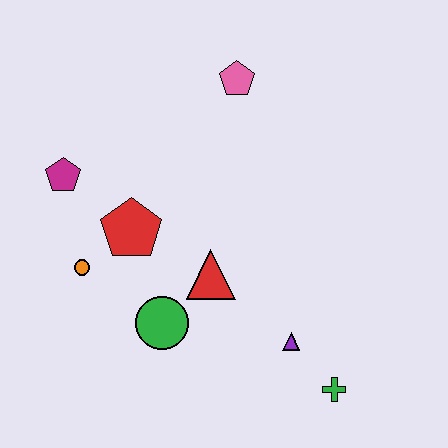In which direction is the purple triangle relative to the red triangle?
The purple triangle is to the right of the red triangle.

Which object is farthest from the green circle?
The pink pentagon is farthest from the green circle.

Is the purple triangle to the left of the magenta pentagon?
No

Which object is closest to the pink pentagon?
The red pentagon is closest to the pink pentagon.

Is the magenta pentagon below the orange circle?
No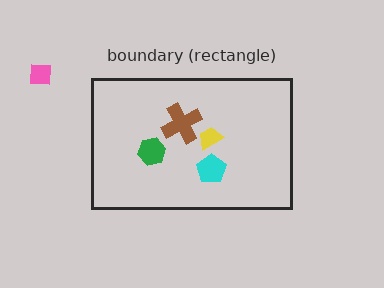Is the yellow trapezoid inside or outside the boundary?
Inside.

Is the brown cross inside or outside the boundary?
Inside.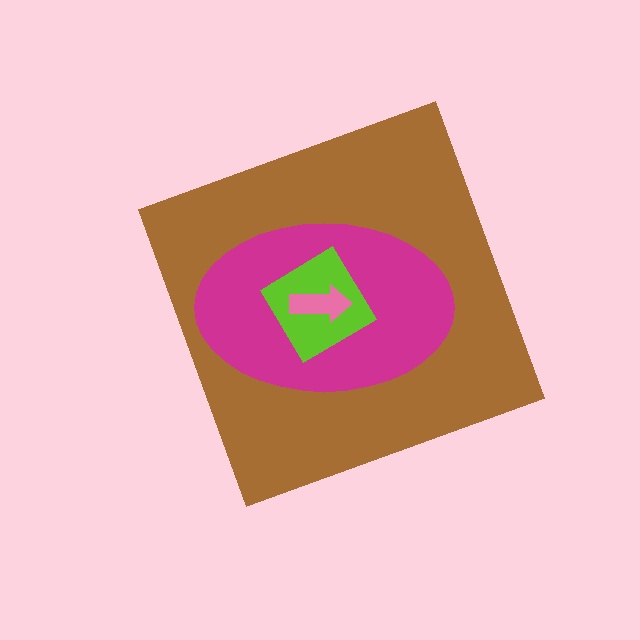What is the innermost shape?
The pink arrow.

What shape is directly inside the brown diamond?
The magenta ellipse.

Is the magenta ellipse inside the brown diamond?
Yes.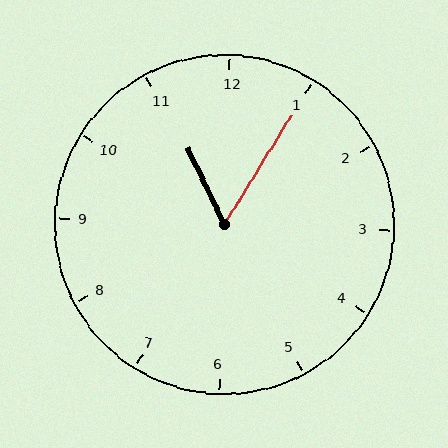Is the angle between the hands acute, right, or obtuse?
It is acute.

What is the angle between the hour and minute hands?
Approximately 58 degrees.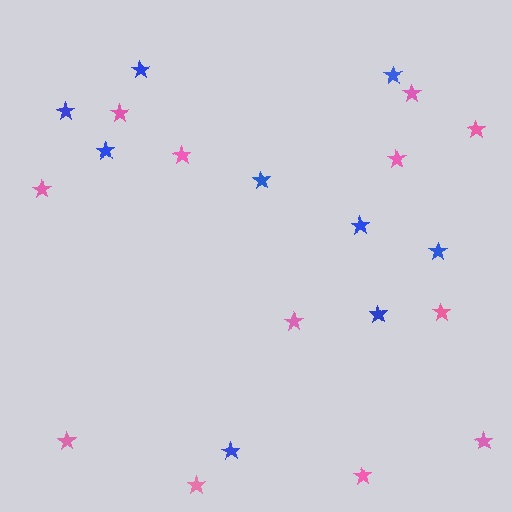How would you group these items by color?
There are 2 groups: one group of pink stars (12) and one group of blue stars (9).